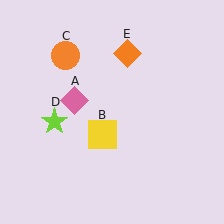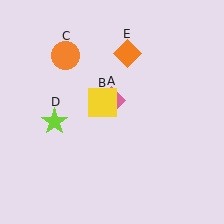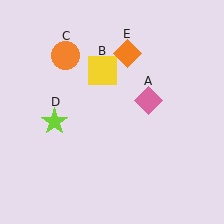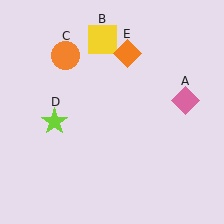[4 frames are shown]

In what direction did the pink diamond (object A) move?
The pink diamond (object A) moved right.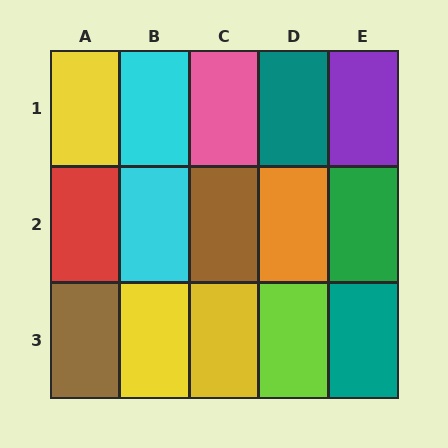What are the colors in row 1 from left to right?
Yellow, cyan, pink, teal, purple.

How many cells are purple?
1 cell is purple.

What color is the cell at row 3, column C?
Yellow.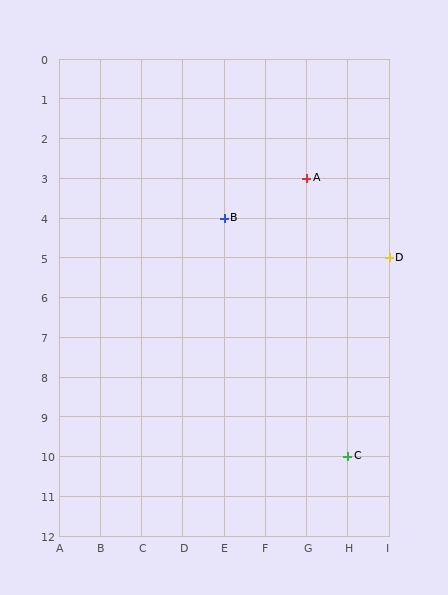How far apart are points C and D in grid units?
Points C and D are 1 column and 5 rows apart (about 5.1 grid units diagonally).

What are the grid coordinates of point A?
Point A is at grid coordinates (G, 3).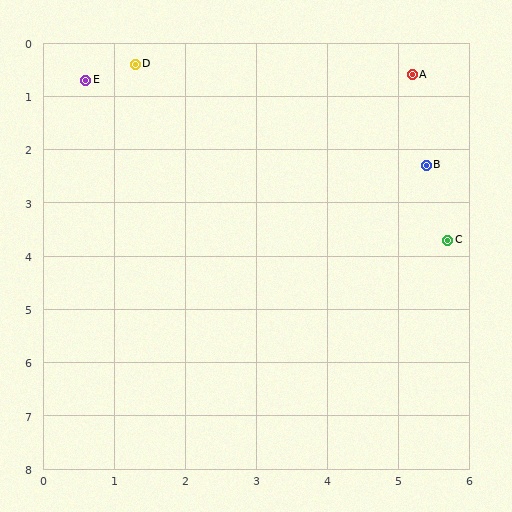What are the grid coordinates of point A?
Point A is at approximately (5.2, 0.6).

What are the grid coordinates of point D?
Point D is at approximately (1.3, 0.4).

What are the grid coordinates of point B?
Point B is at approximately (5.4, 2.3).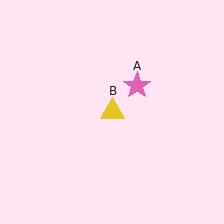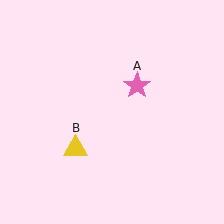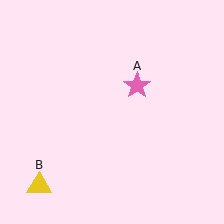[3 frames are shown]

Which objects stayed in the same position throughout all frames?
Pink star (object A) remained stationary.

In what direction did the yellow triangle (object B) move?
The yellow triangle (object B) moved down and to the left.